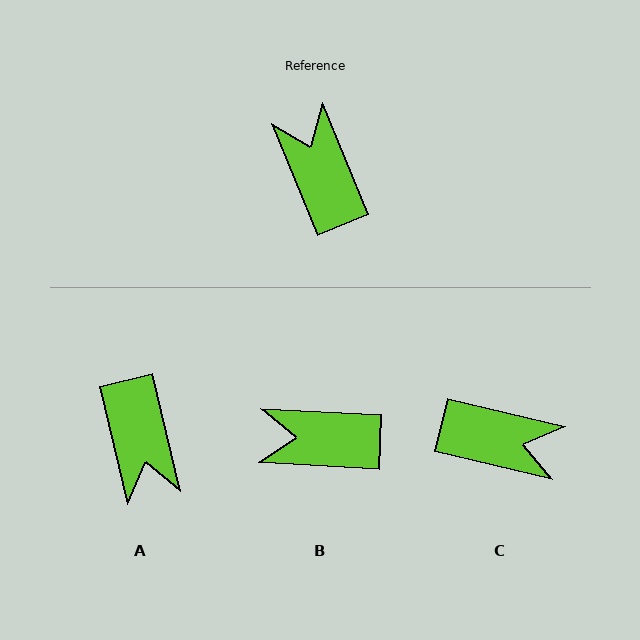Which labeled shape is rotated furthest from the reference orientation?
A, about 172 degrees away.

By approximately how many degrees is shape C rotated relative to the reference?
Approximately 126 degrees clockwise.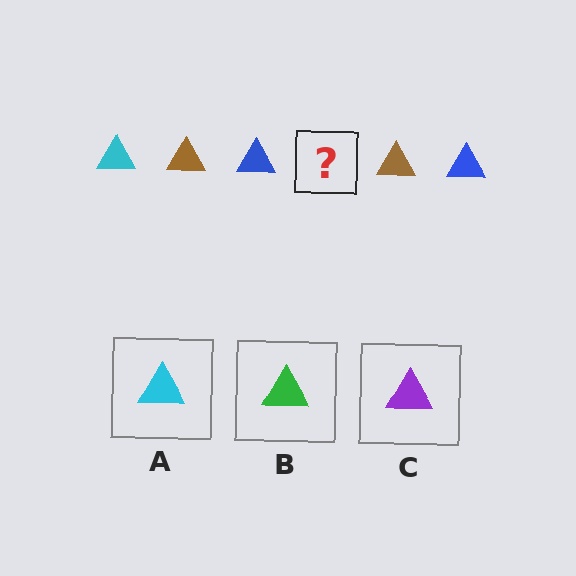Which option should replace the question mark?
Option A.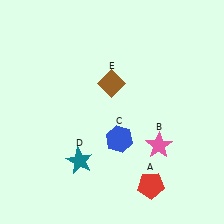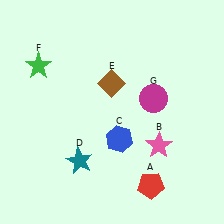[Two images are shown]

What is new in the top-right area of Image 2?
A magenta circle (G) was added in the top-right area of Image 2.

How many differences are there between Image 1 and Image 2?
There are 2 differences between the two images.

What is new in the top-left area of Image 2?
A green star (F) was added in the top-left area of Image 2.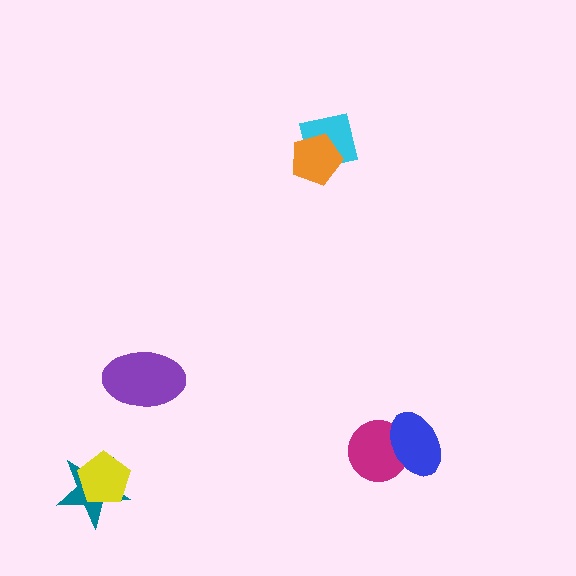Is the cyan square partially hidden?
Yes, it is partially covered by another shape.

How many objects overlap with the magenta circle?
1 object overlaps with the magenta circle.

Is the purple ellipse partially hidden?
No, no other shape covers it.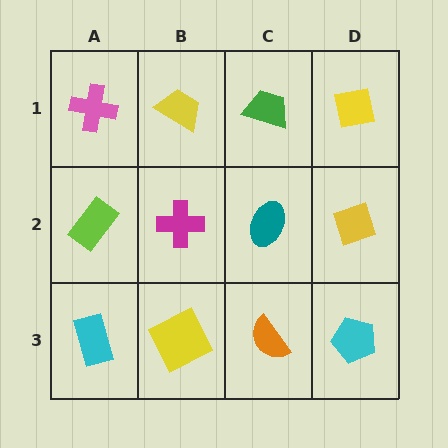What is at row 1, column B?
A yellow trapezoid.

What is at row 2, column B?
A magenta cross.